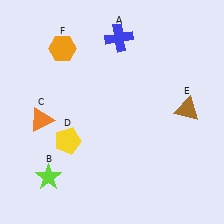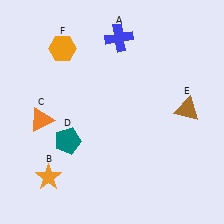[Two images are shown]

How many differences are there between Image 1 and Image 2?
There are 2 differences between the two images.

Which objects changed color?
B changed from lime to orange. D changed from yellow to teal.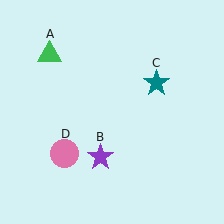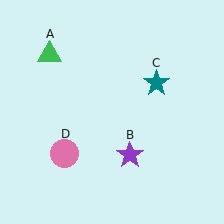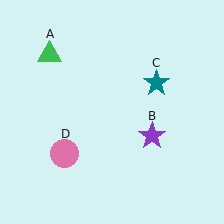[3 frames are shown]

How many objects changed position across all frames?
1 object changed position: purple star (object B).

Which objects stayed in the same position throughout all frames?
Green triangle (object A) and teal star (object C) and pink circle (object D) remained stationary.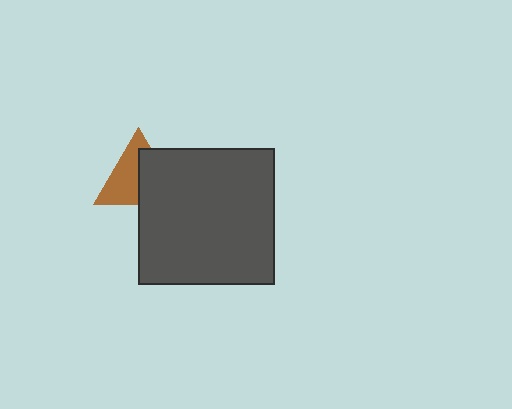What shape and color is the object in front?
The object in front is a dark gray square.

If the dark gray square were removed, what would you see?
You would see the complete brown triangle.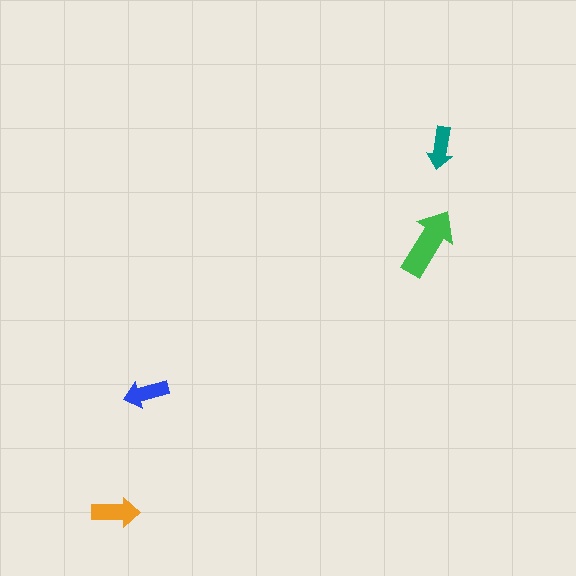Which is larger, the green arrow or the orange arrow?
The green one.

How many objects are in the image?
There are 4 objects in the image.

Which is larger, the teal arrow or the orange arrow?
The orange one.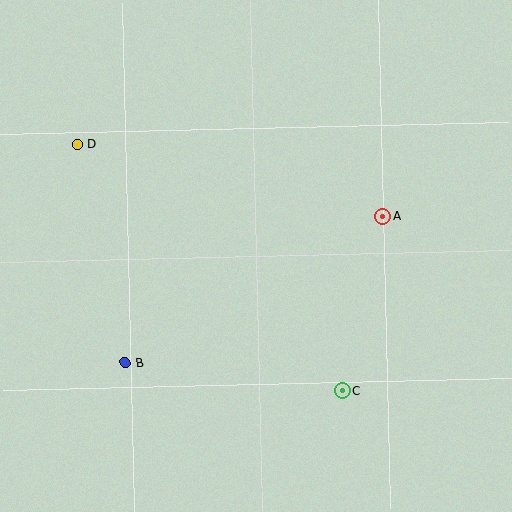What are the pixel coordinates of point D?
Point D is at (78, 144).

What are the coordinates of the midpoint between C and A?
The midpoint between C and A is at (363, 304).